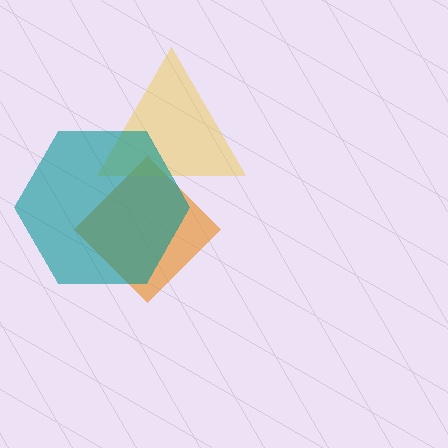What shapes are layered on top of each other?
The layered shapes are: an orange diamond, a yellow triangle, a teal hexagon.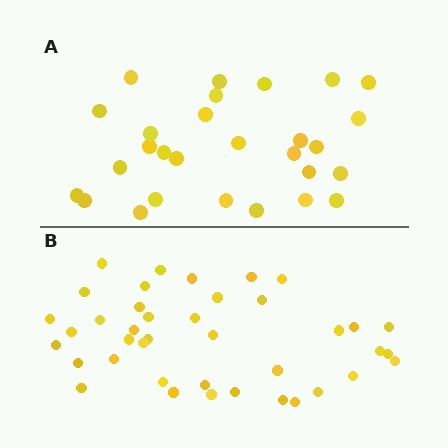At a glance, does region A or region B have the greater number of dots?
Region B (the bottom region) has more dots.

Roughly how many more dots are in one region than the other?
Region B has roughly 12 or so more dots than region A.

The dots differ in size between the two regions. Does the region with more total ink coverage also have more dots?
No. Region A has more total ink coverage because its dots are larger, but region B actually contains more individual dots. Total area can be misleading — the number of items is what matters here.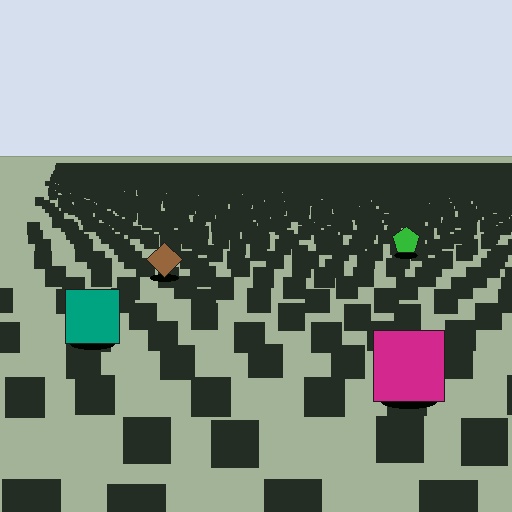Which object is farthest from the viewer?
The green pentagon is farthest from the viewer. It appears smaller and the ground texture around it is denser.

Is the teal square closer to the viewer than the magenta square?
No. The magenta square is closer — you can tell from the texture gradient: the ground texture is coarser near it.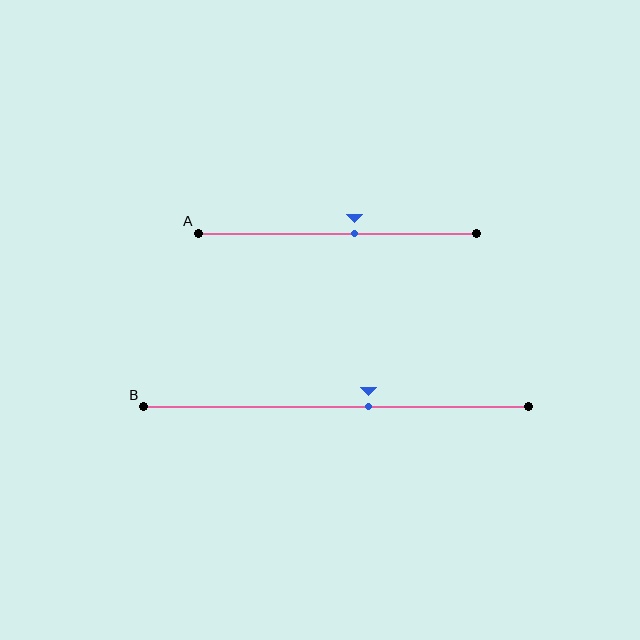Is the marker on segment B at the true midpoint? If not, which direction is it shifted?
No, the marker on segment B is shifted to the right by about 8% of the segment length.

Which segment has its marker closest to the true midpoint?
Segment A has its marker closest to the true midpoint.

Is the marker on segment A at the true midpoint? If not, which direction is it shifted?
No, the marker on segment A is shifted to the right by about 6% of the segment length.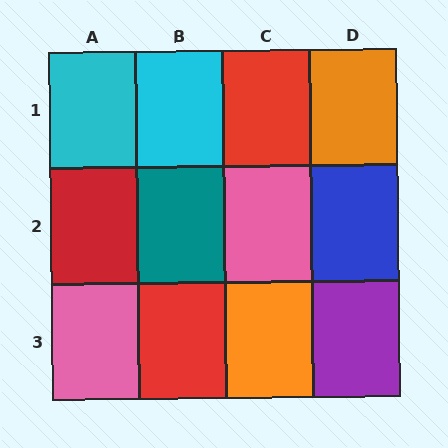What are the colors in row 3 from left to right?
Pink, red, orange, purple.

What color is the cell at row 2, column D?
Blue.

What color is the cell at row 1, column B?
Cyan.